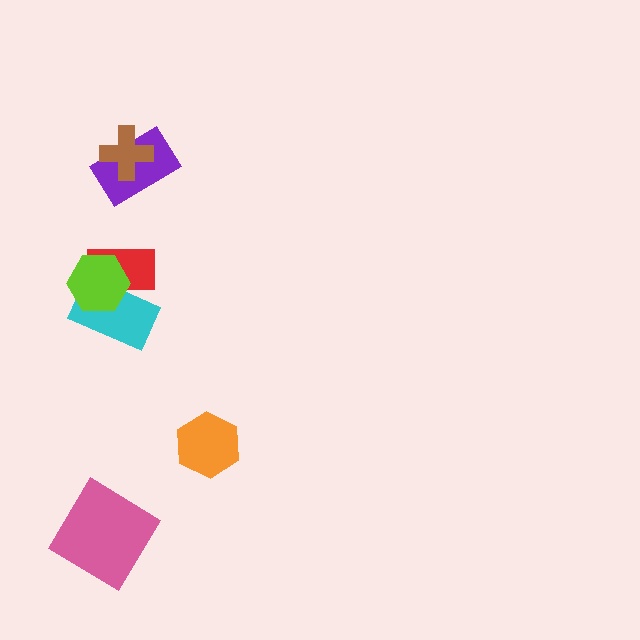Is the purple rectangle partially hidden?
Yes, it is partially covered by another shape.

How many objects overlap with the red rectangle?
2 objects overlap with the red rectangle.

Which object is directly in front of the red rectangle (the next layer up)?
The cyan rectangle is directly in front of the red rectangle.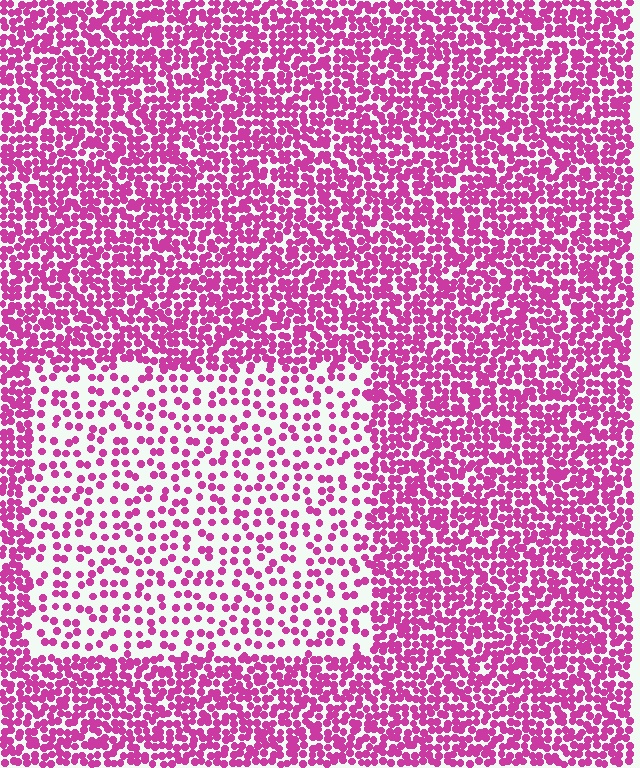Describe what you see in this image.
The image contains small magenta elements arranged at two different densities. A rectangle-shaped region is visible where the elements are less densely packed than the surrounding area.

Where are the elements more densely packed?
The elements are more densely packed outside the rectangle boundary.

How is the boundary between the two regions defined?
The boundary is defined by a change in element density (approximately 2.3x ratio). All elements are the same color, size, and shape.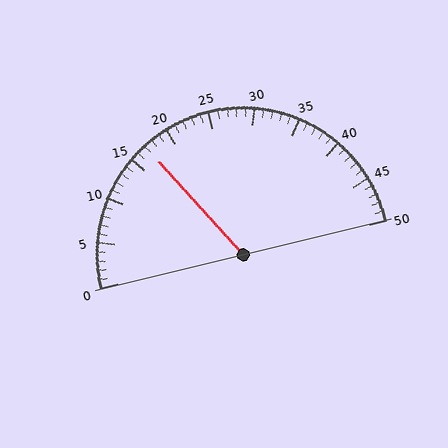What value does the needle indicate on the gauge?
The needle indicates approximately 17.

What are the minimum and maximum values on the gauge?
The gauge ranges from 0 to 50.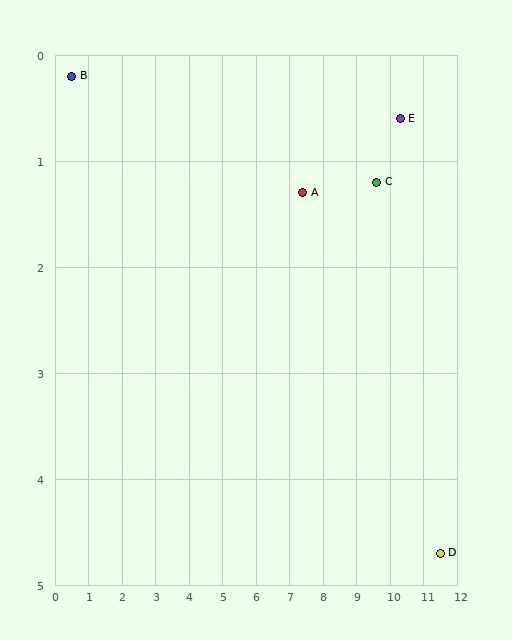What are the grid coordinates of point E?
Point E is at approximately (10.3, 0.6).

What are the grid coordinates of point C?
Point C is at approximately (9.6, 1.2).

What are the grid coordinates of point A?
Point A is at approximately (7.4, 1.3).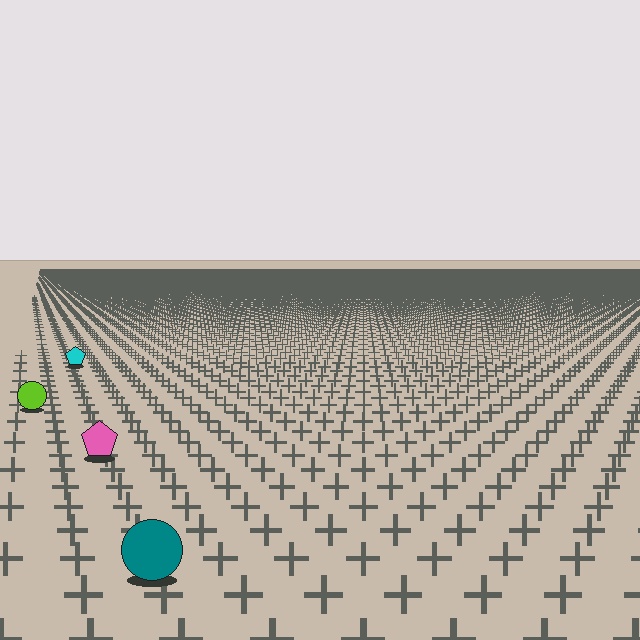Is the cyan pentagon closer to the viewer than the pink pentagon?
No. The pink pentagon is closer — you can tell from the texture gradient: the ground texture is coarser near it.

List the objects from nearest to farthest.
From nearest to farthest: the teal circle, the pink pentagon, the lime circle, the cyan pentagon.